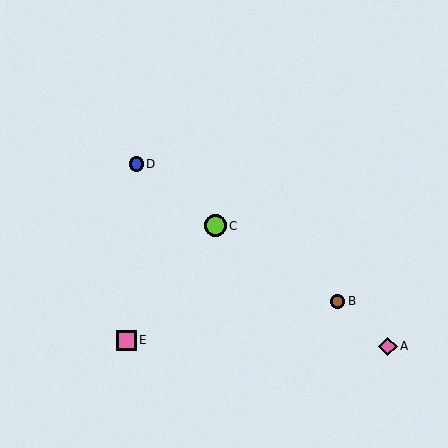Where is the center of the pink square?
The center of the pink square is at (126, 340).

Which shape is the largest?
The lime circle (labeled C) is the largest.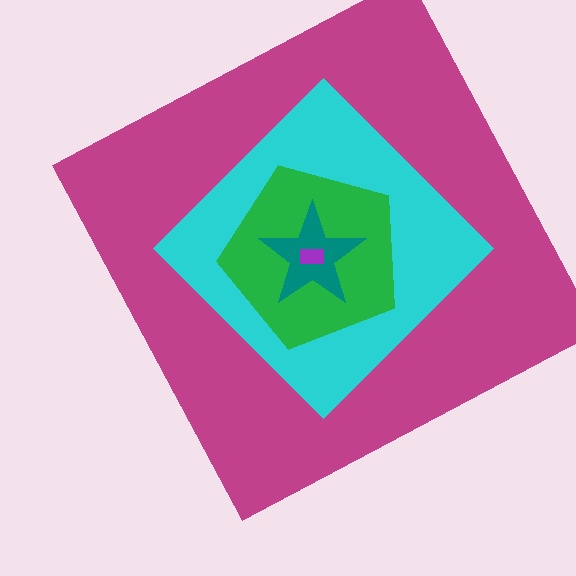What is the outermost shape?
The magenta square.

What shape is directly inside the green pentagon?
The teal star.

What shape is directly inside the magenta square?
The cyan diamond.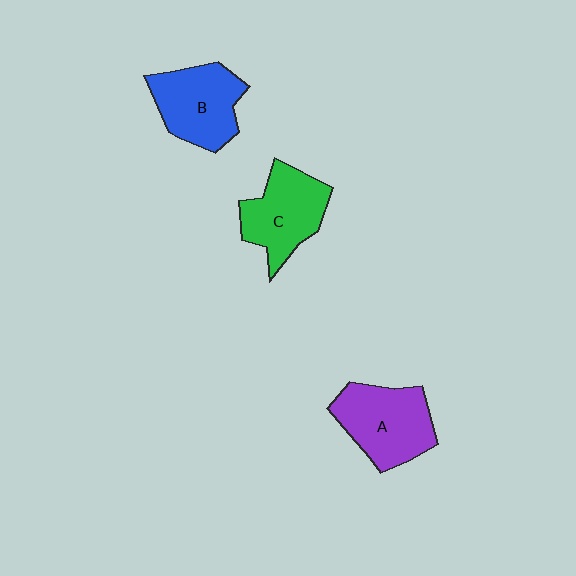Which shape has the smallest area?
Shape C (green).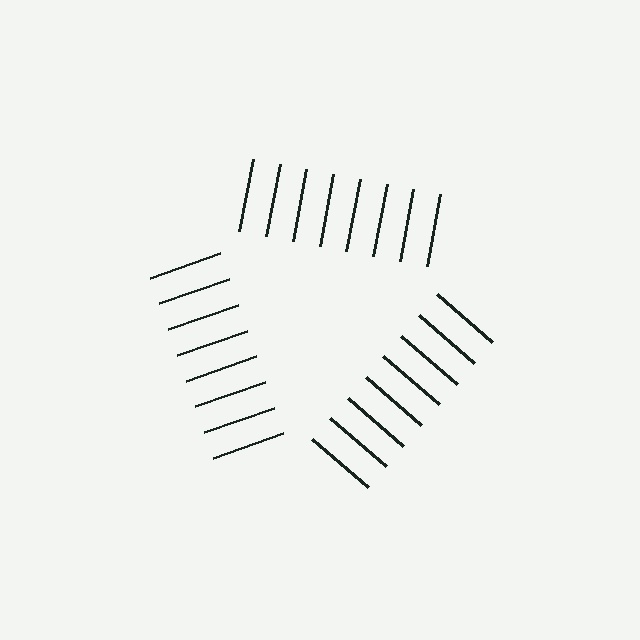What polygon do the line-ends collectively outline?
An illusory triangle — the line segments terminate on its edges but no continuous stroke is drawn.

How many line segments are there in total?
24 — 8 along each of the 3 edges.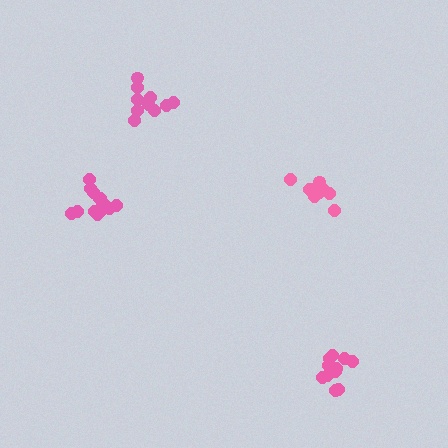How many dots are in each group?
Group 1: 10 dots, Group 2: 11 dots, Group 3: 15 dots, Group 4: 11 dots (47 total).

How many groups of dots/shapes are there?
There are 4 groups.